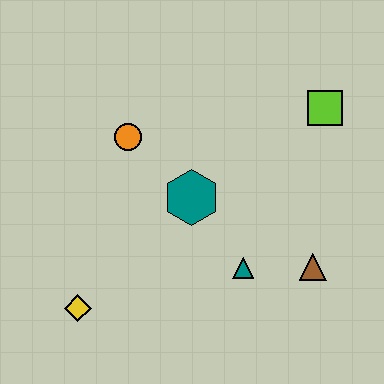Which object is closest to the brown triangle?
The teal triangle is closest to the brown triangle.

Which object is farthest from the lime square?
The yellow diamond is farthest from the lime square.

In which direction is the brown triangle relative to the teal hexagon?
The brown triangle is to the right of the teal hexagon.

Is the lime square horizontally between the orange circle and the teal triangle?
No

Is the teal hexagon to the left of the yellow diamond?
No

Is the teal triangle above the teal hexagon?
No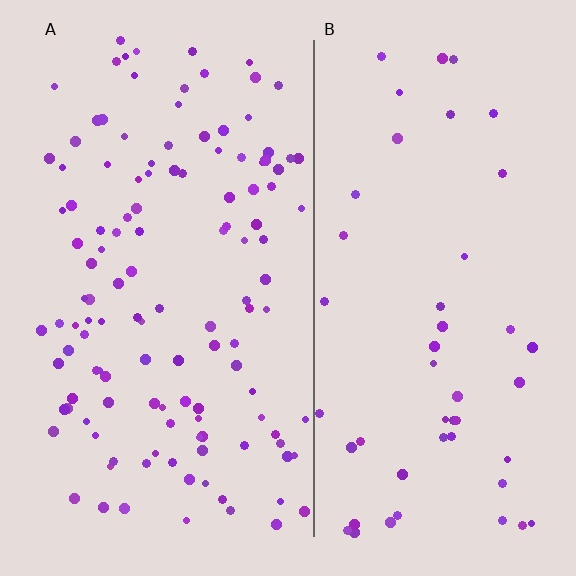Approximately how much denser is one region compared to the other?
Approximately 2.6× — region A over region B.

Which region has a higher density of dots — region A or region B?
A (the left).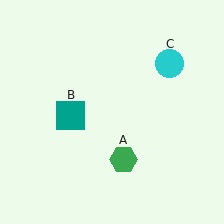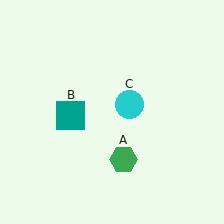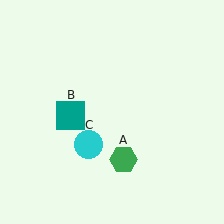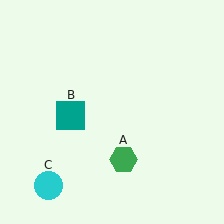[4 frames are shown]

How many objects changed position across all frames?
1 object changed position: cyan circle (object C).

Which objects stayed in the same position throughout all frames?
Green hexagon (object A) and teal square (object B) remained stationary.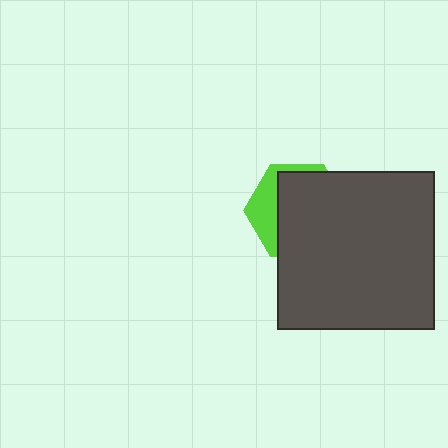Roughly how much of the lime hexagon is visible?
A small part of it is visible (roughly 31%).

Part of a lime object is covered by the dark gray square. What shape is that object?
It is a hexagon.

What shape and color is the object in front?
The object in front is a dark gray square.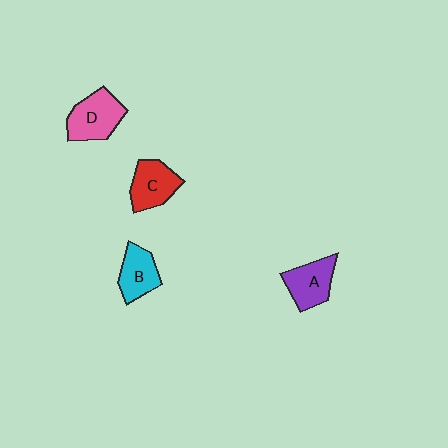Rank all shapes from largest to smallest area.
From largest to smallest: D (pink), C (red), A (purple), B (cyan).